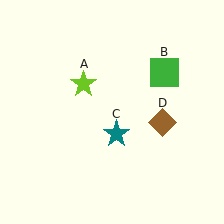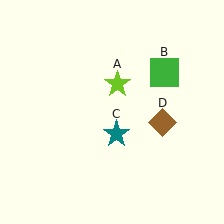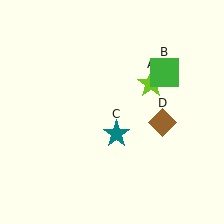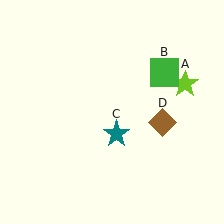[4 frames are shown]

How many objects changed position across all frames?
1 object changed position: lime star (object A).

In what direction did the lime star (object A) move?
The lime star (object A) moved right.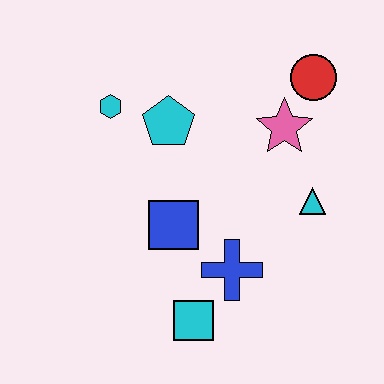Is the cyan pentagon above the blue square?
Yes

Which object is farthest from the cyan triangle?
The cyan hexagon is farthest from the cyan triangle.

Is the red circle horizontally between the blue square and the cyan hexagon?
No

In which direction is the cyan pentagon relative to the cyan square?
The cyan pentagon is above the cyan square.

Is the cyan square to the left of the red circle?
Yes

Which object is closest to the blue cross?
The cyan square is closest to the blue cross.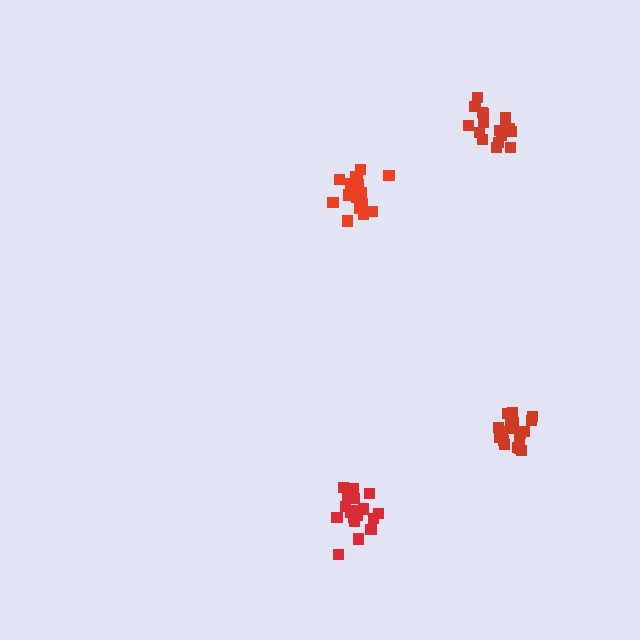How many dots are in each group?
Group 1: 19 dots, Group 2: 18 dots, Group 3: 18 dots, Group 4: 17 dots (72 total).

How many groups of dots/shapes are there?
There are 4 groups.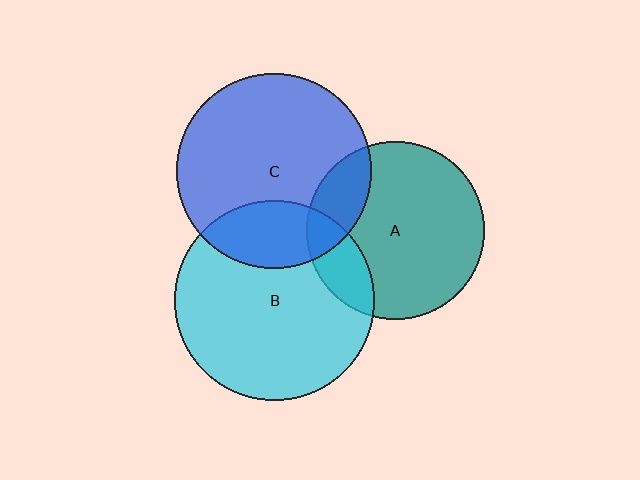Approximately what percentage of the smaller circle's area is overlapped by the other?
Approximately 25%.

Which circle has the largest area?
Circle B (cyan).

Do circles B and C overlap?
Yes.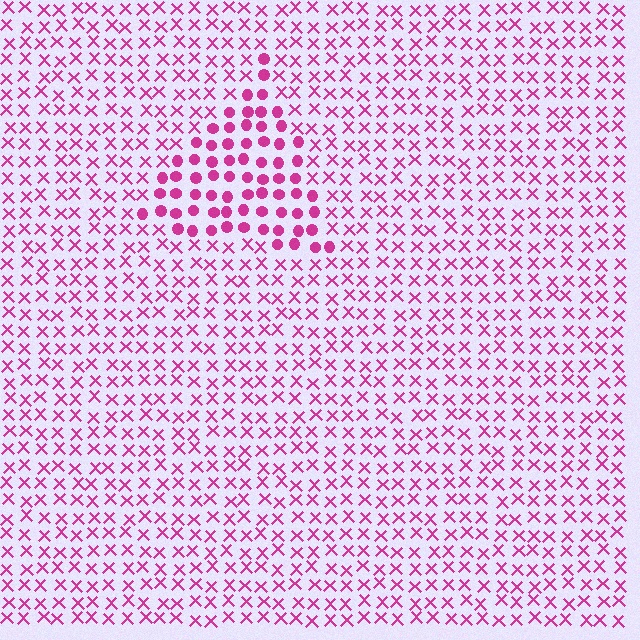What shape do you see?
I see a triangle.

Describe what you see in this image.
The image is filled with small magenta elements arranged in a uniform grid. A triangle-shaped region contains circles, while the surrounding area contains X marks. The boundary is defined purely by the change in element shape.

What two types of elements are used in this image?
The image uses circles inside the triangle region and X marks outside it.